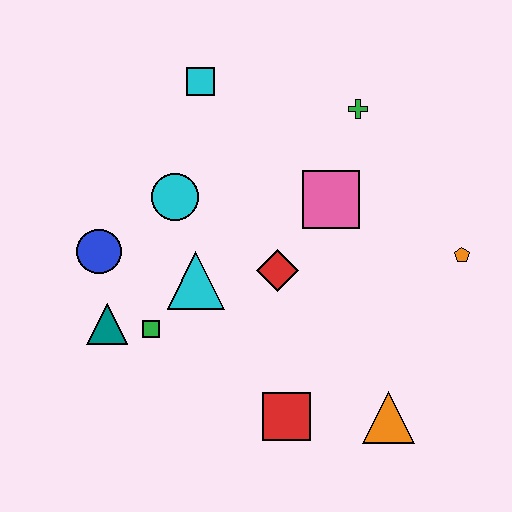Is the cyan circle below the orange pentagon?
No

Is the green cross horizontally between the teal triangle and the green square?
No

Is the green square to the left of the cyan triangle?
Yes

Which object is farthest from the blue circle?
The orange pentagon is farthest from the blue circle.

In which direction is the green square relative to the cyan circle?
The green square is below the cyan circle.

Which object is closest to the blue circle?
The teal triangle is closest to the blue circle.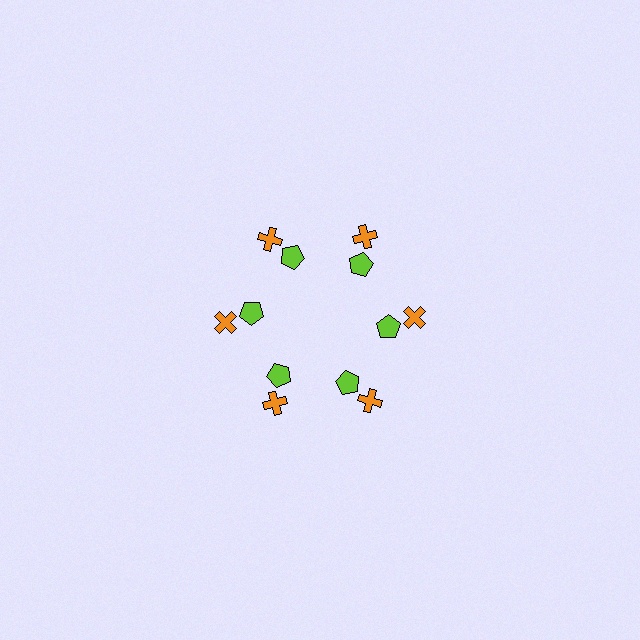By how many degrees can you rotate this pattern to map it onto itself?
The pattern maps onto itself every 60 degrees of rotation.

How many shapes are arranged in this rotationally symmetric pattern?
There are 12 shapes, arranged in 6 groups of 2.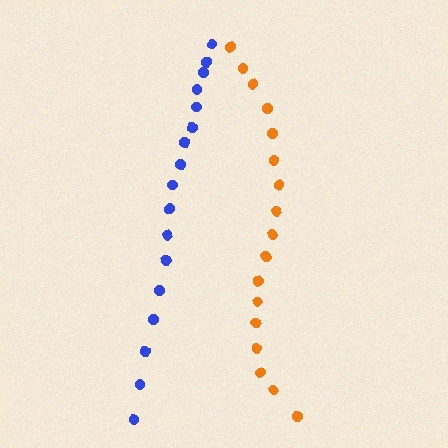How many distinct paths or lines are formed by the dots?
There are 2 distinct paths.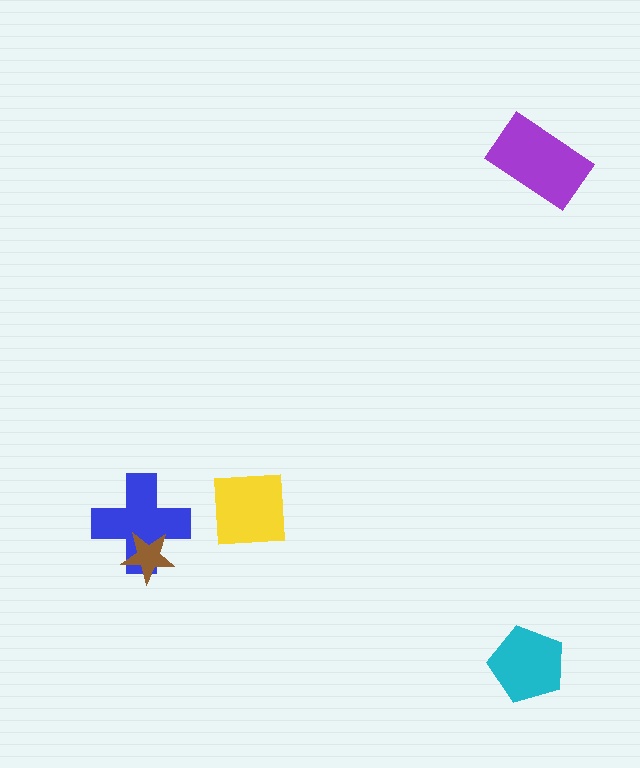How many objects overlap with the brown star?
1 object overlaps with the brown star.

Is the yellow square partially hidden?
No, no other shape covers it.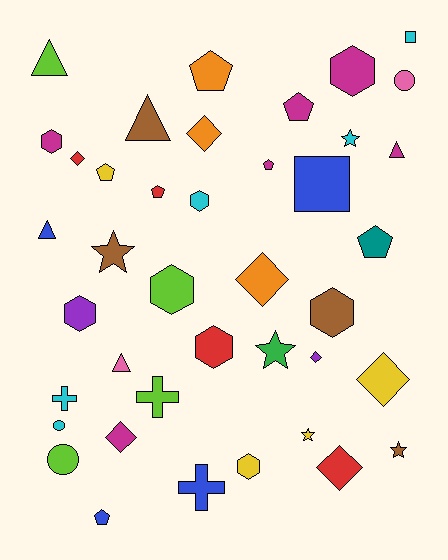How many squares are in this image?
There are 2 squares.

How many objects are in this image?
There are 40 objects.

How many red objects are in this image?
There are 4 red objects.